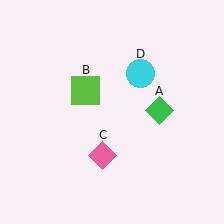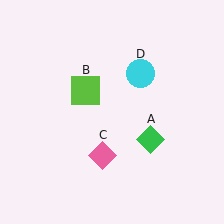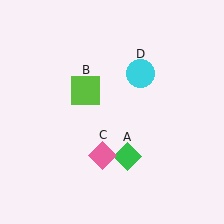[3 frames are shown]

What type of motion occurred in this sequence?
The green diamond (object A) rotated clockwise around the center of the scene.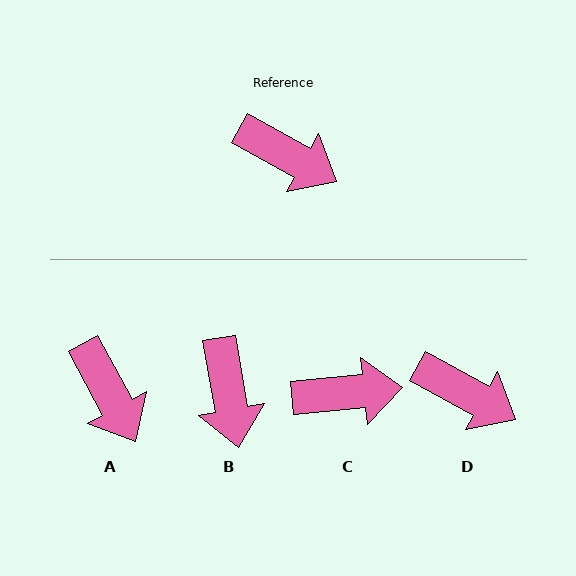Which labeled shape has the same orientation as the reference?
D.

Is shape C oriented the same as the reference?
No, it is off by about 34 degrees.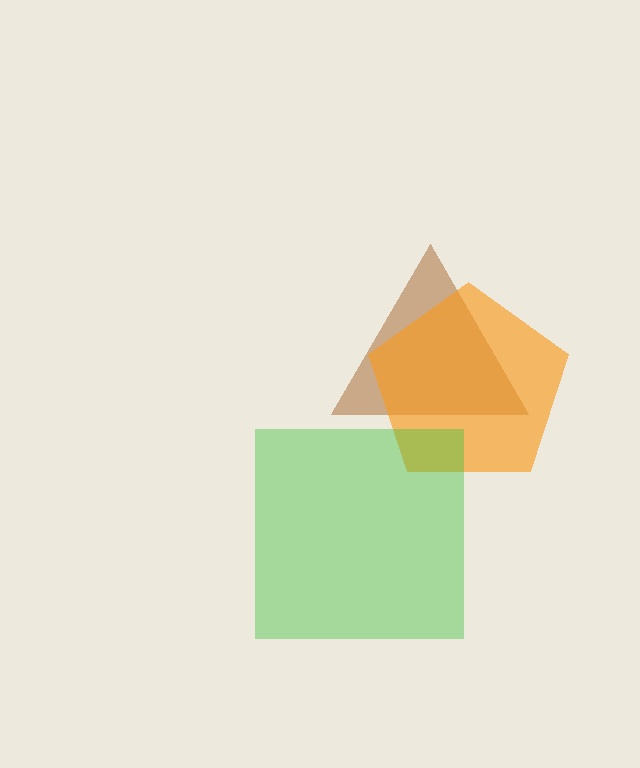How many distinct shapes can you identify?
There are 3 distinct shapes: a brown triangle, an orange pentagon, a green square.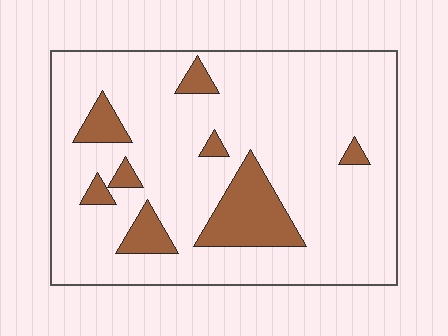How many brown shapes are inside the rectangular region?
8.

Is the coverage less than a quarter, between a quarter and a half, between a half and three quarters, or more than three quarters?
Less than a quarter.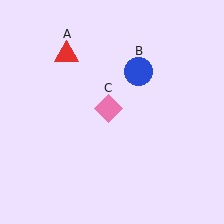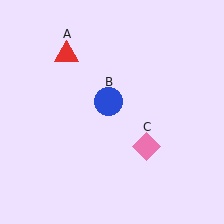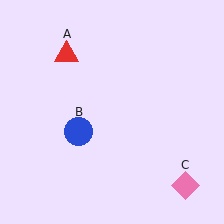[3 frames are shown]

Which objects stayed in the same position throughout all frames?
Red triangle (object A) remained stationary.